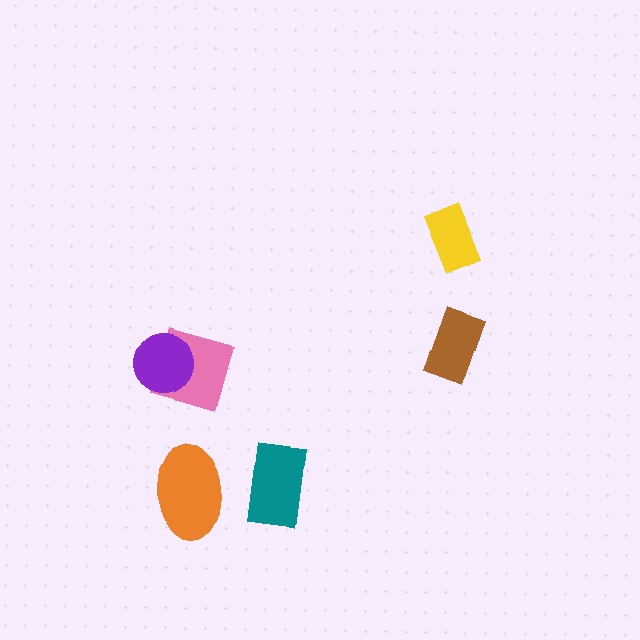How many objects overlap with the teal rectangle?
0 objects overlap with the teal rectangle.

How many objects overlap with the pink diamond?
1 object overlaps with the pink diamond.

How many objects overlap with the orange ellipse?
0 objects overlap with the orange ellipse.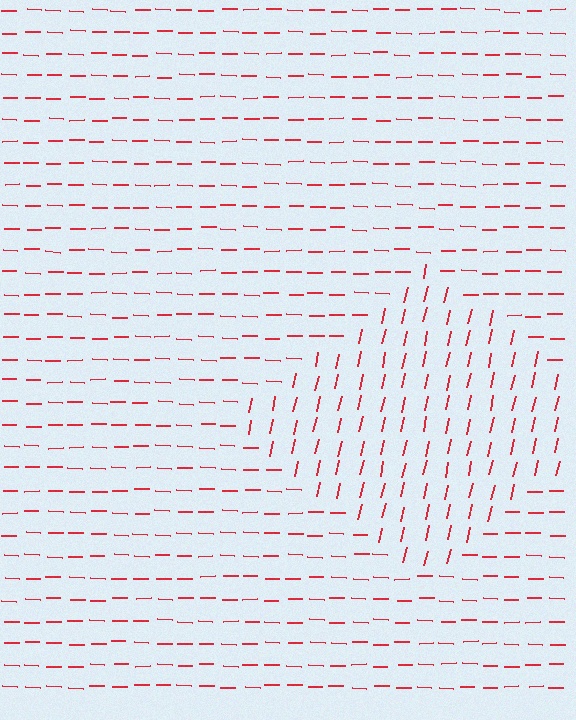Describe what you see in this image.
The image is filled with small red line segments. A diamond region in the image has lines oriented differently from the surrounding lines, creating a visible texture boundary.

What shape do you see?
I see a diamond.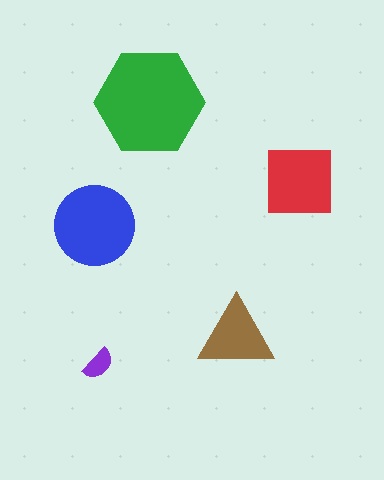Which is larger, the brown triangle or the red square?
The red square.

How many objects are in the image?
There are 5 objects in the image.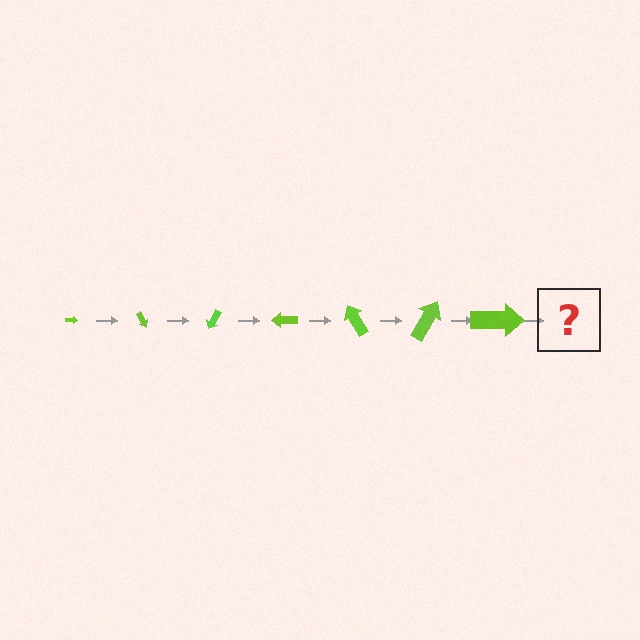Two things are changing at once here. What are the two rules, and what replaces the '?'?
The two rules are that the arrow grows larger each step and it rotates 60 degrees each step. The '?' should be an arrow, larger than the previous one and rotated 420 degrees from the start.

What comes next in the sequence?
The next element should be an arrow, larger than the previous one and rotated 420 degrees from the start.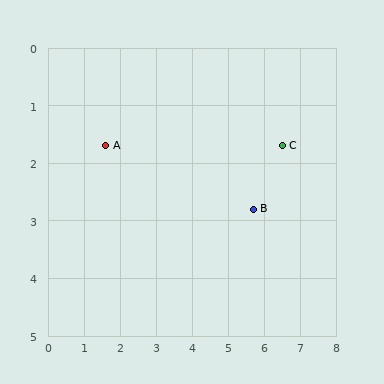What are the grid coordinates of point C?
Point C is at approximately (6.5, 1.7).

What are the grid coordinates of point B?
Point B is at approximately (5.7, 2.8).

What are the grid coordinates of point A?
Point A is at approximately (1.6, 1.7).